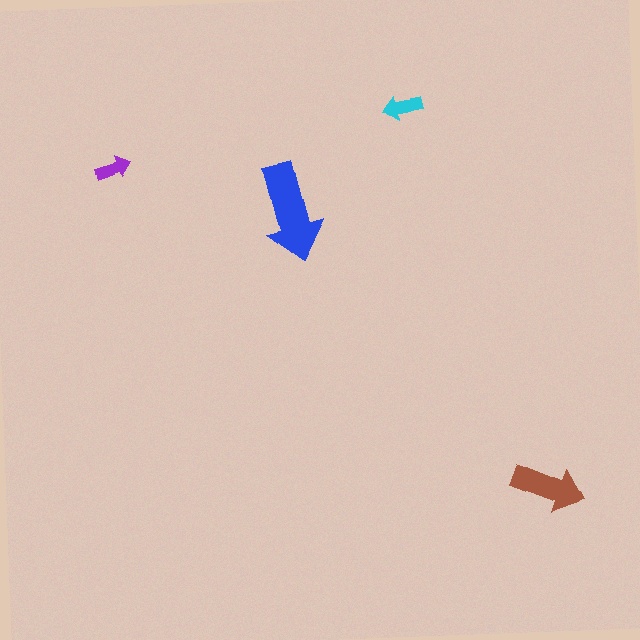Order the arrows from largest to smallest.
the blue one, the brown one, the cyan one, the purple one.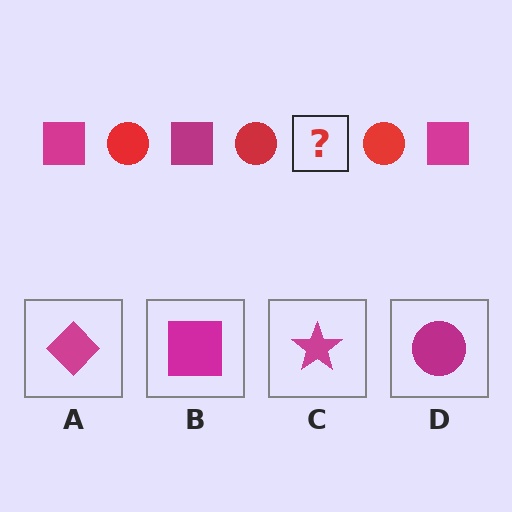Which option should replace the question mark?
Option B.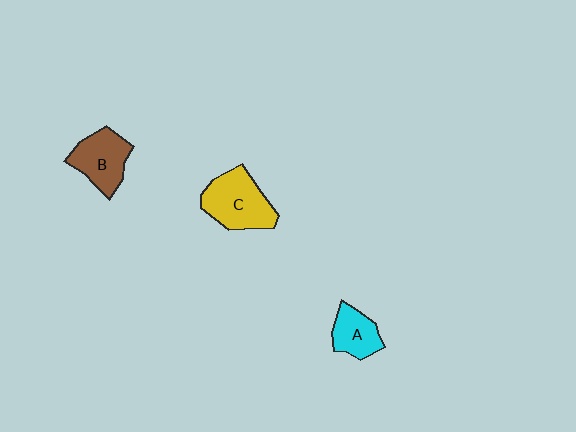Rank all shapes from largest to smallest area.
From largest to smallest: C (yellow), B (brown), A (cyan).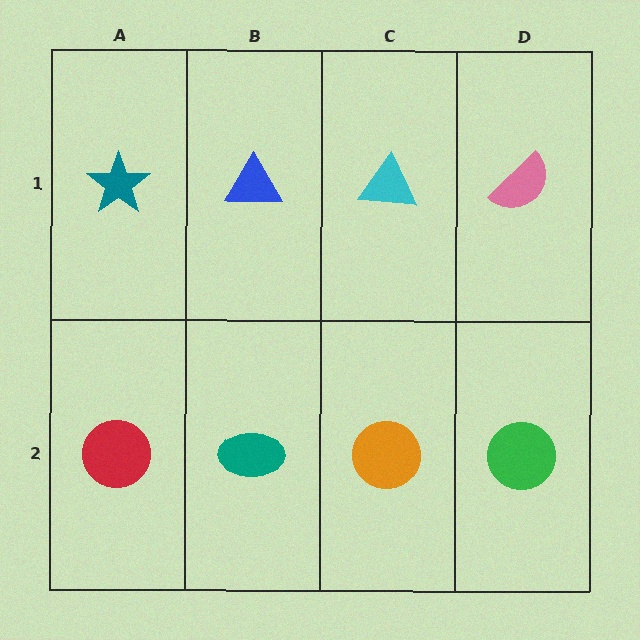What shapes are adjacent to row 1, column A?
A red circle (row 2, column A), a blue triangle (row 1, column B).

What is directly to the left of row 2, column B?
A red circle.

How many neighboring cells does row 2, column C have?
3.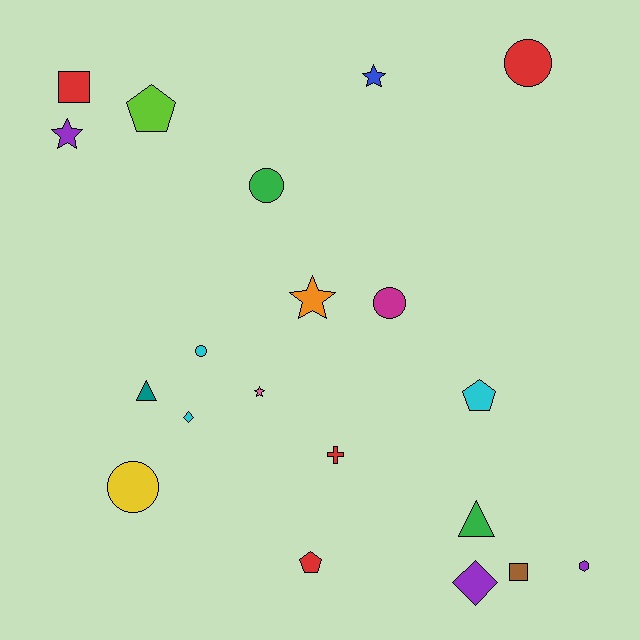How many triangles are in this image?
There are 2 triangles.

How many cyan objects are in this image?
There are 3 cyan objects.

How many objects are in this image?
There are 20 objects.